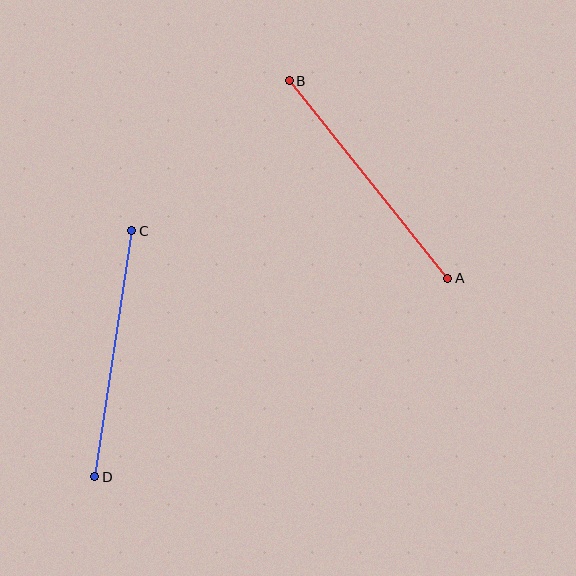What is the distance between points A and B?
The distance is approximately 253 pixels.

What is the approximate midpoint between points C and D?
The midpoint is at approximately (113, 354) pixels.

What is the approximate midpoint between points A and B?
The midpoint is at approximately (369, 179) pixels.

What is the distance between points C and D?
The distance is approximately 249 pixels.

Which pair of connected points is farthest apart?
Points A and B are farthest apart.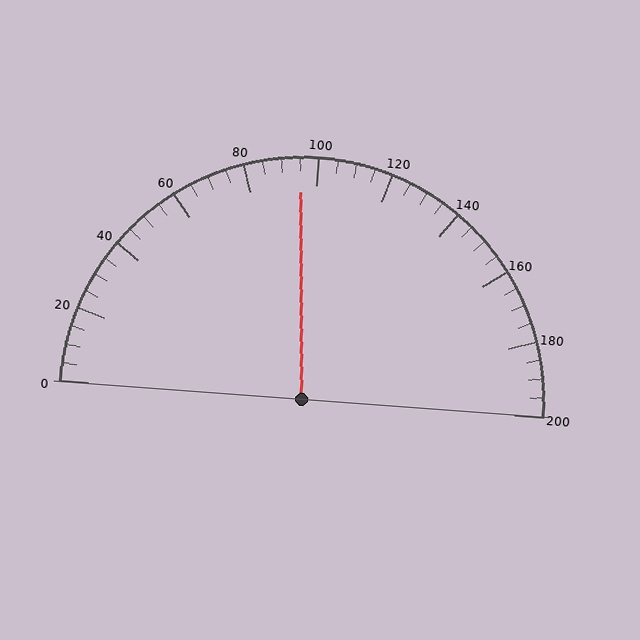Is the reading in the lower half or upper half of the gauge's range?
The reading is in the lower half of the range (0 to 200).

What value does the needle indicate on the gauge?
The needle indicates approximately 95.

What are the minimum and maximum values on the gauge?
The gauge ranges from 0 to 200.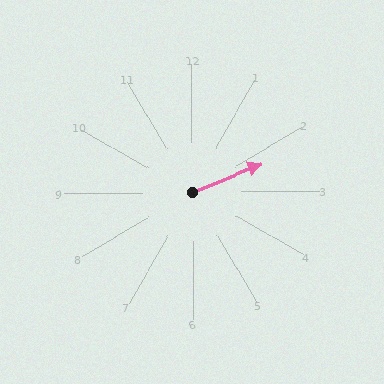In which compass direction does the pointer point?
East.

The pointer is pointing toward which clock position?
Roughly 2 o'clock.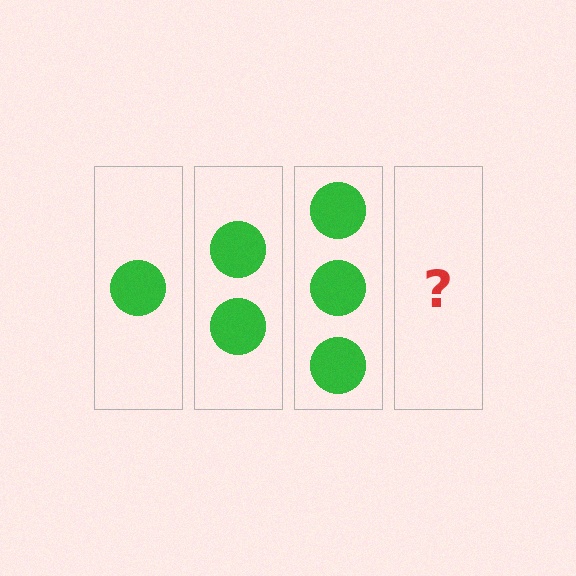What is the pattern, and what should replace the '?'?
The pattern is that each step adds one more circle. The '?' should be 4 circles.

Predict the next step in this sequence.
The next step is 4 circles.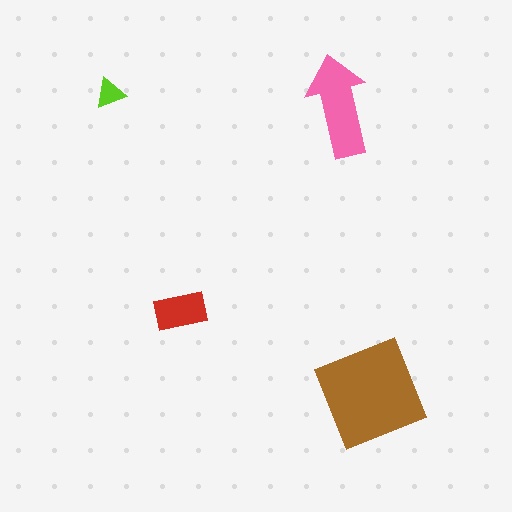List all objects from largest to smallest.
The brown square, the pink arrow, the red rectangle, the lime triangle.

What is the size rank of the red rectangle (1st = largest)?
3rd.